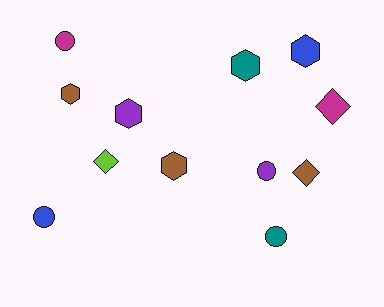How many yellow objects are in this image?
There are no yellow objects.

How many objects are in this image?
There are 12 objects.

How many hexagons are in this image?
There are 5 hexagons.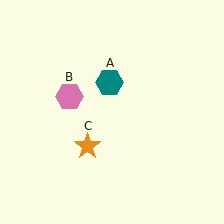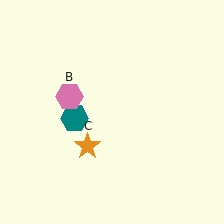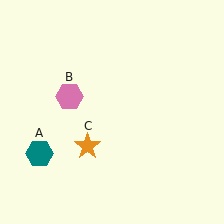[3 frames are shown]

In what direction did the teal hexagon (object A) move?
The teal hexagon (object A) moved down and to the left.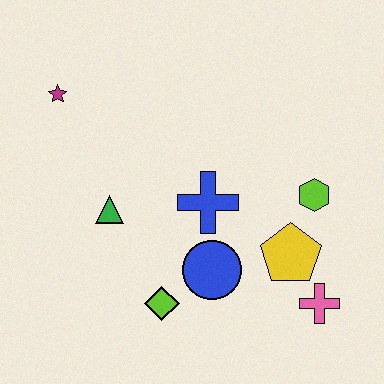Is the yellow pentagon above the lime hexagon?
No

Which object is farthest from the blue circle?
The magenta star is farthest from the blue circle.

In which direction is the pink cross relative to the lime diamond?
The pink cross is to the right of the lime diamond.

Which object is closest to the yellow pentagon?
The pink cross is closest to the yellow pentagon.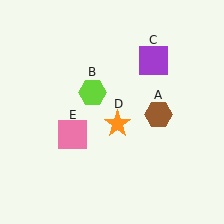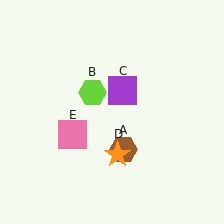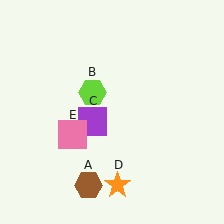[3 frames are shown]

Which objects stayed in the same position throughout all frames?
Lime hexagon (object B) and pink square (object E) remained stationary.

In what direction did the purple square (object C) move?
The purple square (object C) moved down and to the left.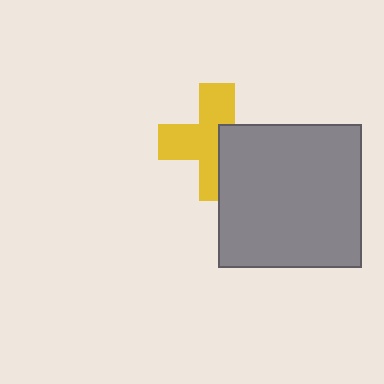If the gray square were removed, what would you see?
You would see the complete yellow cross.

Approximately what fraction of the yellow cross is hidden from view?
Roughly 40% of the yellow cross is hidden behind the gray square.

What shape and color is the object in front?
The object in front is a gray square.